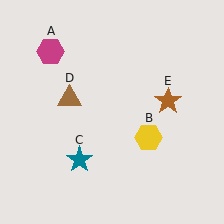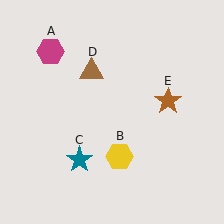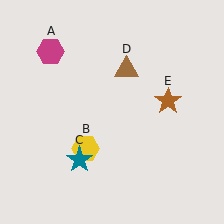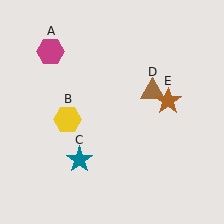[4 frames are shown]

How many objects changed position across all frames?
2 objects changed position: yellow hexagon (object B), brown triangle (object D).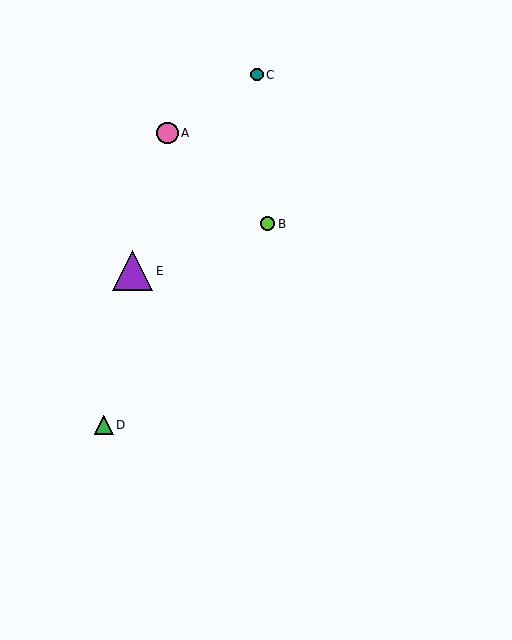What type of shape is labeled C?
Shape C is a teal circle.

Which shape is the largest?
The purple triangle (labeled E) is the largest.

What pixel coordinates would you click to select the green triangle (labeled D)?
Click at (104, 425) to select the green triangle D.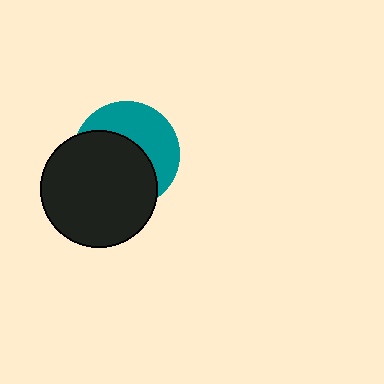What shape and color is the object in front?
The object in front is a black circle.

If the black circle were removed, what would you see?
You would see the complete teal circle.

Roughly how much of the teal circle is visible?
A small part of it is visible (roughly 43%).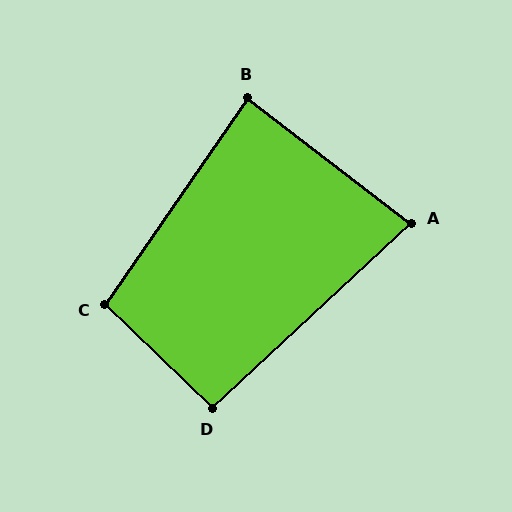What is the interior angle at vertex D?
Approximately 93 degrees (approximately right).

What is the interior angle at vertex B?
Approximately 87 degrees (approximately right).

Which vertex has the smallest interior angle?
A, at approximately 80 degrees.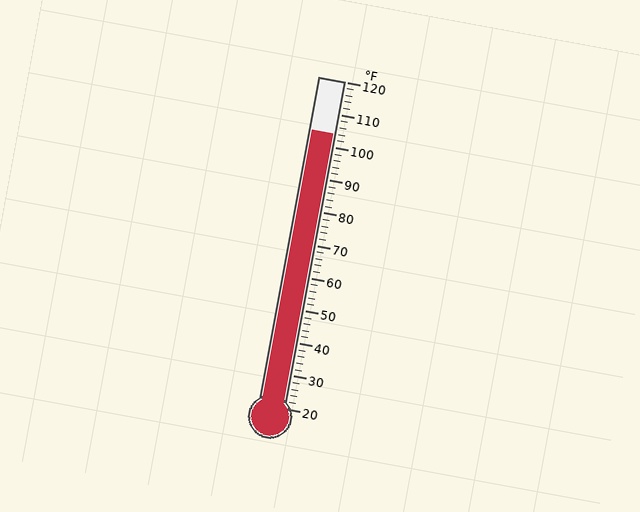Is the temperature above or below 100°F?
The temperature is above 100°F.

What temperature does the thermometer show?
The thermometer shows approximately 104°F.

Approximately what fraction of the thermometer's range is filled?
The thermometer is filled to approximately 85% of its range.